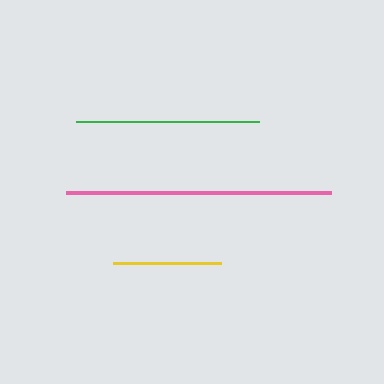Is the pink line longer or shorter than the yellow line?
The pink line is longer than the yellow line.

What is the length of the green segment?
The green segment is approximately 183 pixels long.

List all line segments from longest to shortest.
From longest to shortest: pink, green, yellow.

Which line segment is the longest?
The pink line is the longest at approximately 264 pixels.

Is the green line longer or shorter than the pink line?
The pink line is longer than the green line.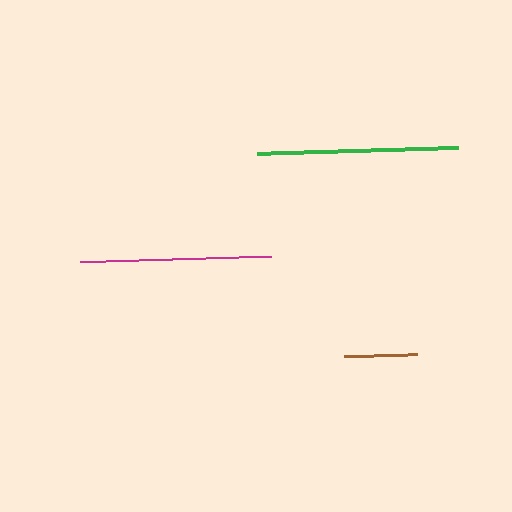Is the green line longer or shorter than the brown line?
The green line is longer than the brown line.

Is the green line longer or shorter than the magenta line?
The green line is longer than the magenta line.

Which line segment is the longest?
The green line is the longest at approximately 201 pixels.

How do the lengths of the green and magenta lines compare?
The green and magenta lines are approximately the same length.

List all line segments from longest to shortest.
From longest to shortest: green, magenta, brown.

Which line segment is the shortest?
The brown line is the shortest at approximately 73 pixels.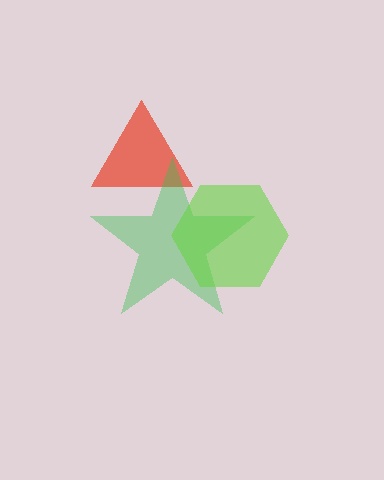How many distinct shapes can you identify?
There are 3 distinct shapes: a red triangle, a green star, a lime hexagon.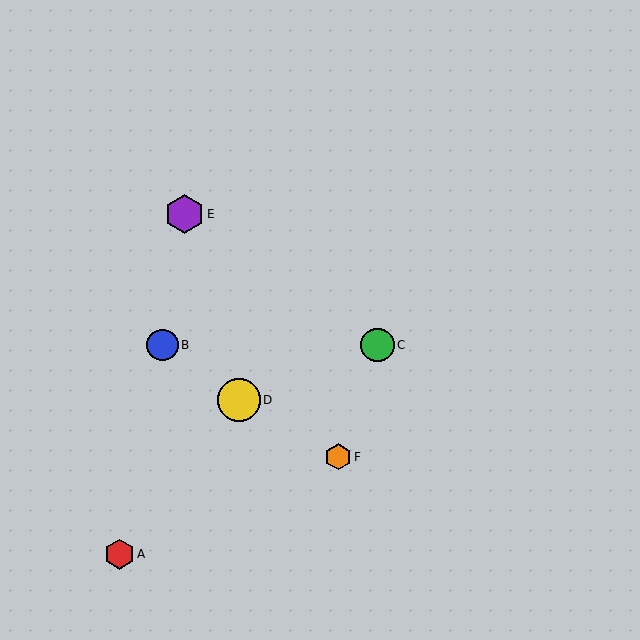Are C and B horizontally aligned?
Yes, both are at y≈345.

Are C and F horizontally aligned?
No, C is at y≈345 and F is at y≈457.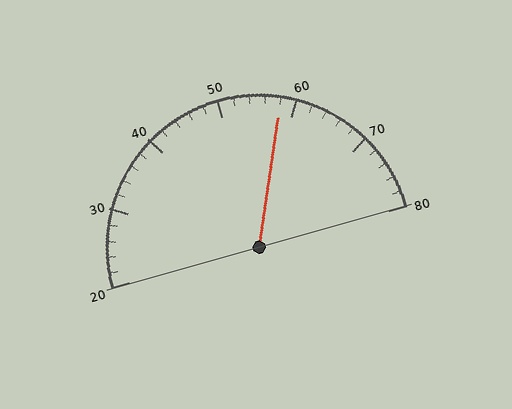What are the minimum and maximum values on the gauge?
The gauge ranges from 20 to 80.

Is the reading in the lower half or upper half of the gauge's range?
The reading is in the upper half of the range (20 to 80).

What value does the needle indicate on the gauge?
The needle indicates approximately 58.